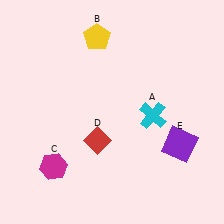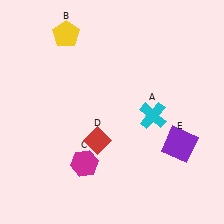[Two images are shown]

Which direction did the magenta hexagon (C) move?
The magenta hexagon (C) moved right.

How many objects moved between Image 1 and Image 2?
2 objects moved between the two images.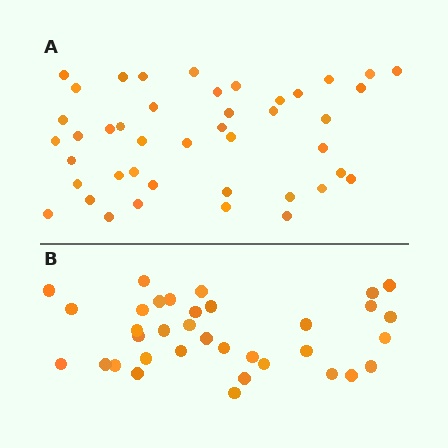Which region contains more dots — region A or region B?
Region A (the top region) has more dots.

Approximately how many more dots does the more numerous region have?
Region A has roughly 8 or so more dots than region B.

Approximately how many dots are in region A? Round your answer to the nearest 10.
About 40 dots. (The exact count is 43, which rounds to 40.)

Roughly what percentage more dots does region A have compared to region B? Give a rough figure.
About 25% more.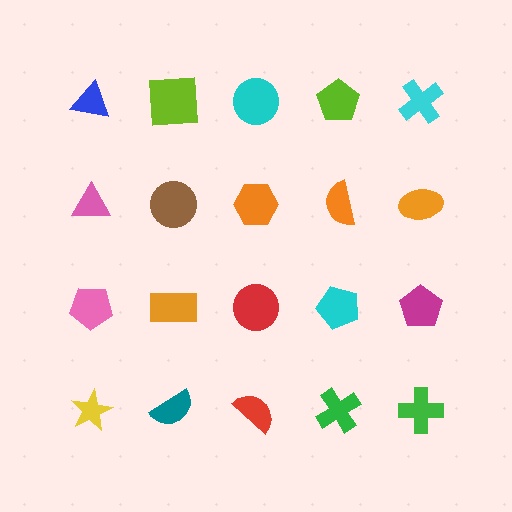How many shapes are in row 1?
5 shapes.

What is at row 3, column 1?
A pink pentagon.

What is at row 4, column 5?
A green cross.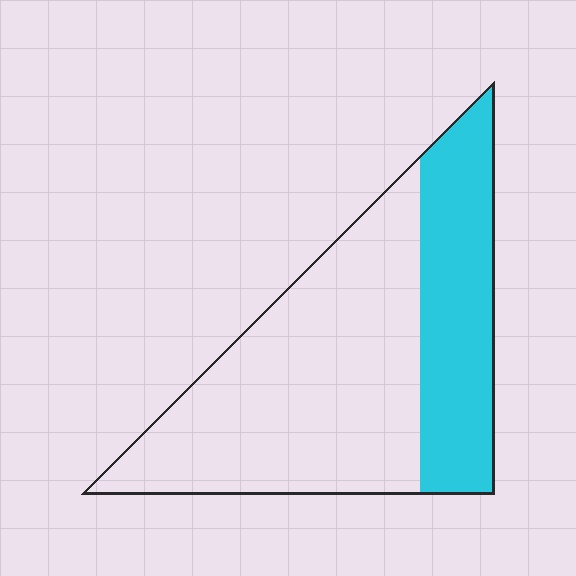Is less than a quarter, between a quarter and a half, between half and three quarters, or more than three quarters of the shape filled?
Between a quarter and a half.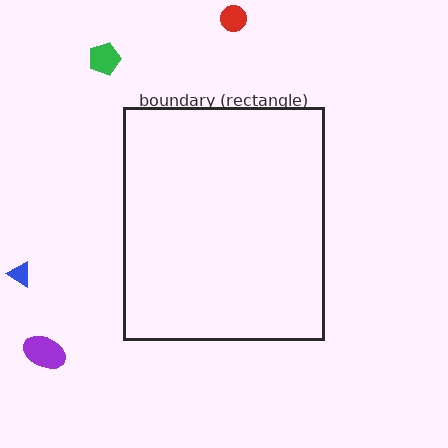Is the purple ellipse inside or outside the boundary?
Outside.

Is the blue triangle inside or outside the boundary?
Outside.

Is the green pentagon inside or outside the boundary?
Outside.